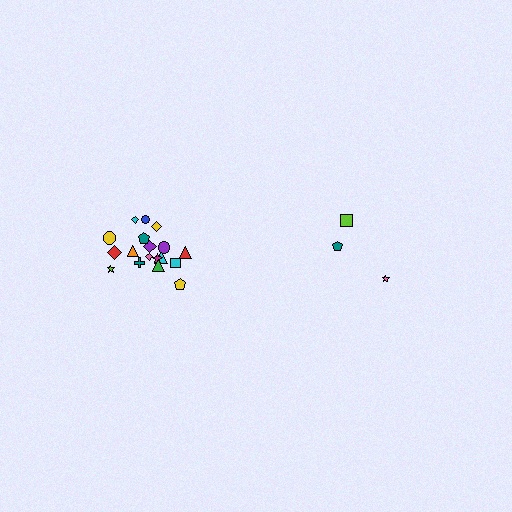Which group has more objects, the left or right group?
The left group.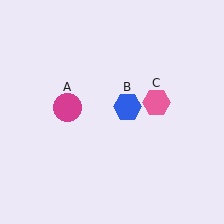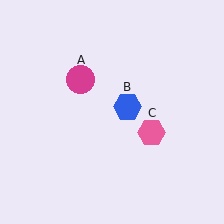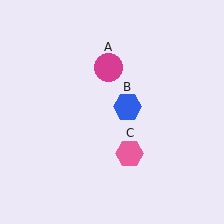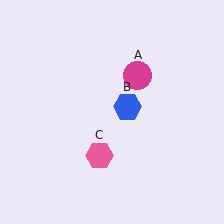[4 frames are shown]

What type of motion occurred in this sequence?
The magenta circle (object A), pink hexagon (object C) rotated clockwise around the center of the scene.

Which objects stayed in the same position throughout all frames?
Blue hexagon (object B) remained stationary.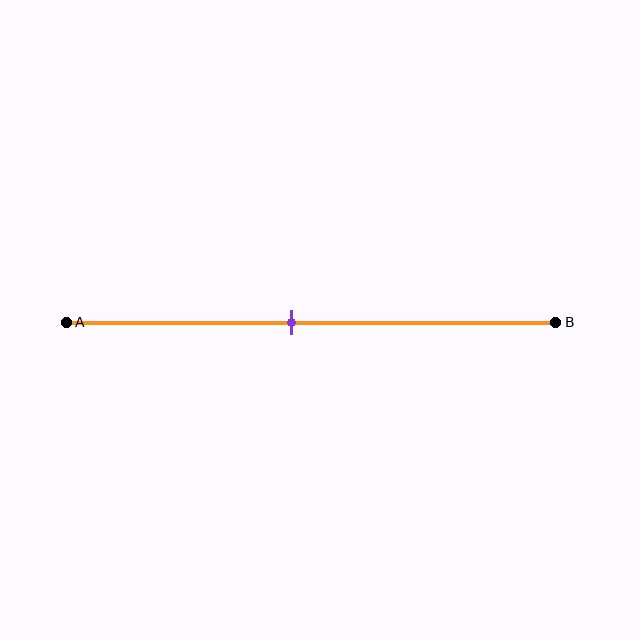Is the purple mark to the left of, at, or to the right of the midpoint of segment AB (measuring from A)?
The purple mark is to the left of the midpoint of segment AB.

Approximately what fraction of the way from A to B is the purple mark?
The purple mark is approximately 45% of the way from A to B.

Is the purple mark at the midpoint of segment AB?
No, the mark is at about 45% from A, not at the 50% midpoint.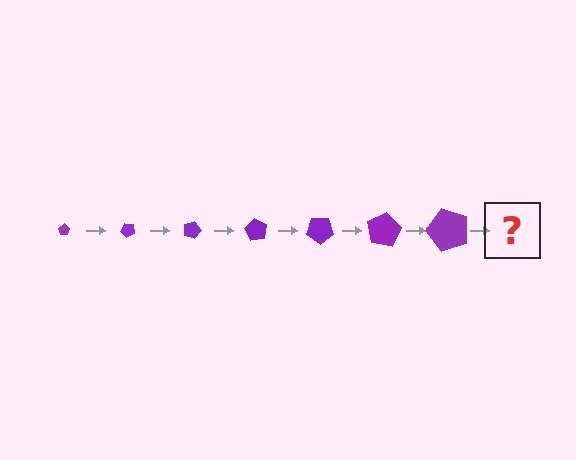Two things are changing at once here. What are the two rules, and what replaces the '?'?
The two rules are that the pentagon grows larger each step and it rotates 45 degrees each step. The '?' should be a pentagon, larger than the previous one and rotated 315 degrees from the start.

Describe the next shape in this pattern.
It should be a pentagon, larger than the previous one and rotated 315 degrees from the start.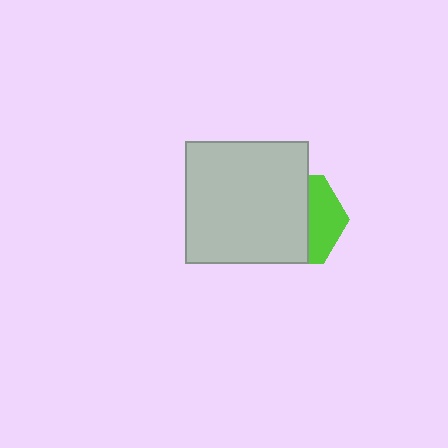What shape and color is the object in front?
The object in front is a light gray square.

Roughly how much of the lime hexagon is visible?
A small part of it is visible (roughly 36%).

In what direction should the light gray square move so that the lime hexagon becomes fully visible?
The light gray square should move left. That is the shortest direction to clear the overlap and leave the lime hexagon fully visible.